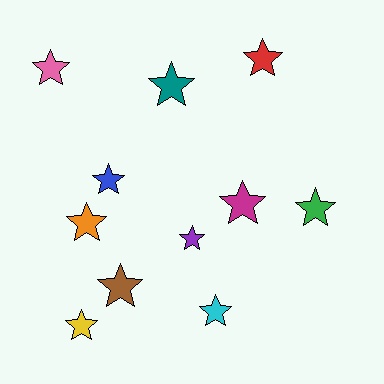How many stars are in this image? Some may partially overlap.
There are 11 stars.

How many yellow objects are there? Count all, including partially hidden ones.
There is 1 yellow object.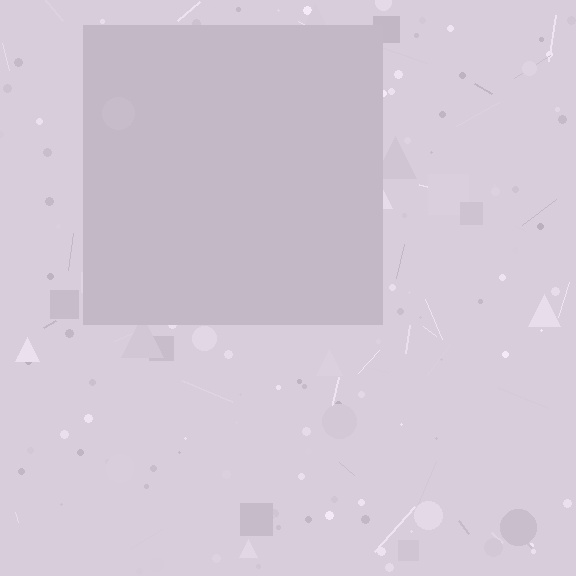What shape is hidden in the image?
A square is hidden in the image.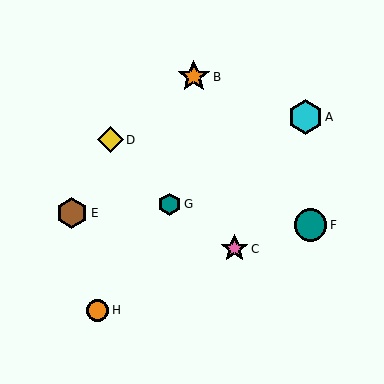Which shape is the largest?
The cyan hexagon (labeled A) is the largest.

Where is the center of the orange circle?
The center of the orange circle is at (98, 310).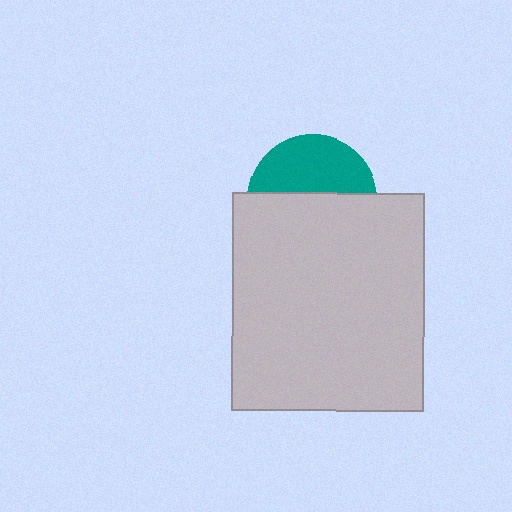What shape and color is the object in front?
The object in front is a light gray rectangle.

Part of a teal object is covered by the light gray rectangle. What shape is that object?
It is a circle.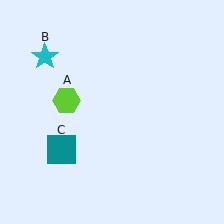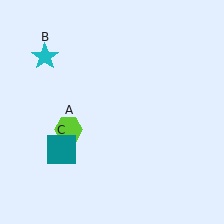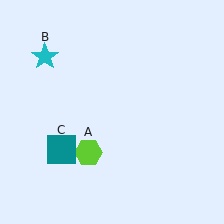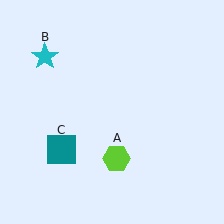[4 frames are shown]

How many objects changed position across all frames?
1 object changed position: lime hexagon (object A).